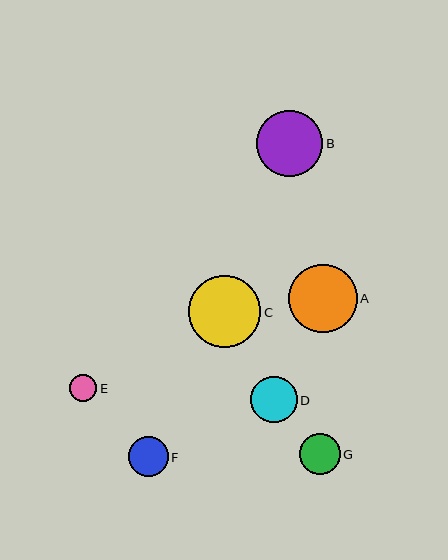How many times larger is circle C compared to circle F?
Circle C is approximately 1.8 times the size of circle F.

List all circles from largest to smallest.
From largest to smallest: C, A, B, D, G, F, E.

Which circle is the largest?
Circle C is the largest with a size of approximately 72 pixels.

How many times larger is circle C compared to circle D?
Circle C is approximately 1.5 times the size of circle D.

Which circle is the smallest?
Circle E is the smallest with a size of approximately 27 pixels.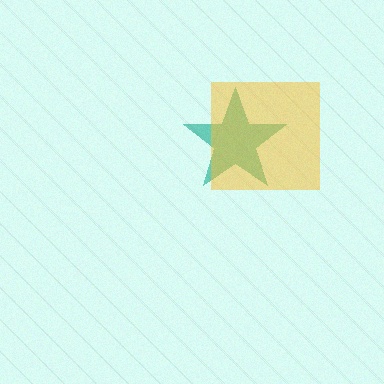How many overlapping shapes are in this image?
There are 2 overlapping shapes in the image.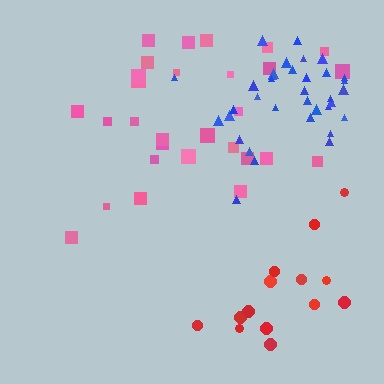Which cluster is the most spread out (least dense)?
Red.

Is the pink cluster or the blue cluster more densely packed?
Blue.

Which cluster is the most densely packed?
Blue.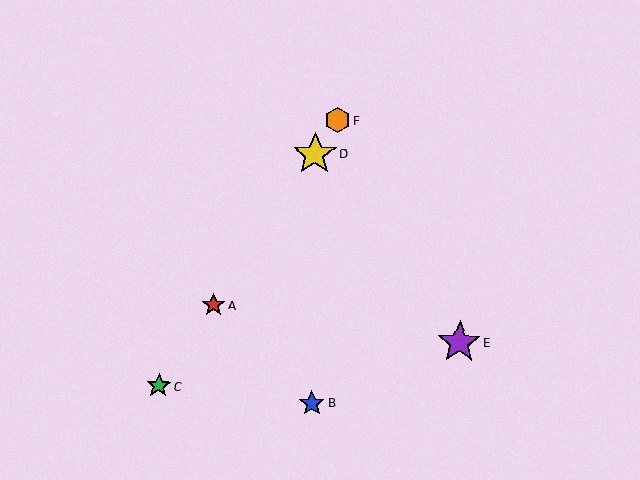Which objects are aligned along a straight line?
Objects A, C, D, F are aligned along a straight line.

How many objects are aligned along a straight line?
4 objects (A, C, D, F) are aligned along a straight line.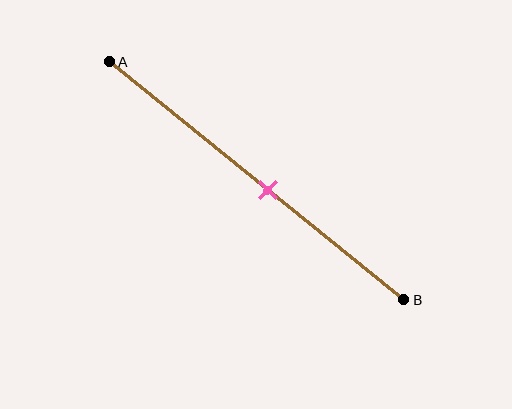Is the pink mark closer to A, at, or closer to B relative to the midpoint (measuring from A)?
The pink mark is closer to point B than the midpoint of segment AB.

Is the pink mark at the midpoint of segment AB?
No, the mark is at about 55% from A, not at the 50% midpoint.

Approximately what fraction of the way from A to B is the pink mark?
The pink mark is approximately 55% of the way from A to B.